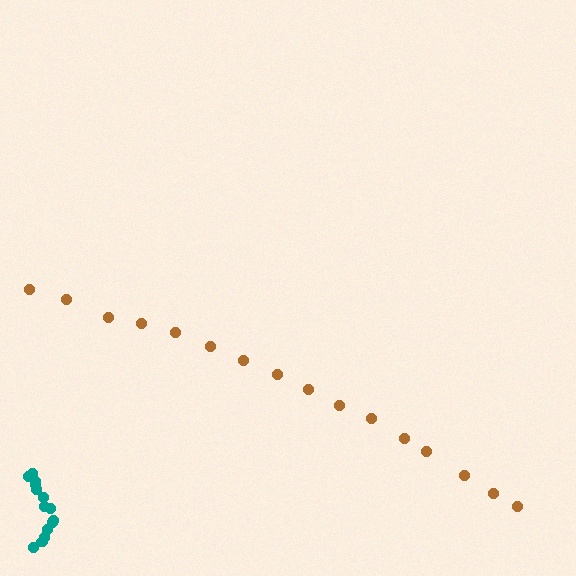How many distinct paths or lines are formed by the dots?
There are 2 distinct paths.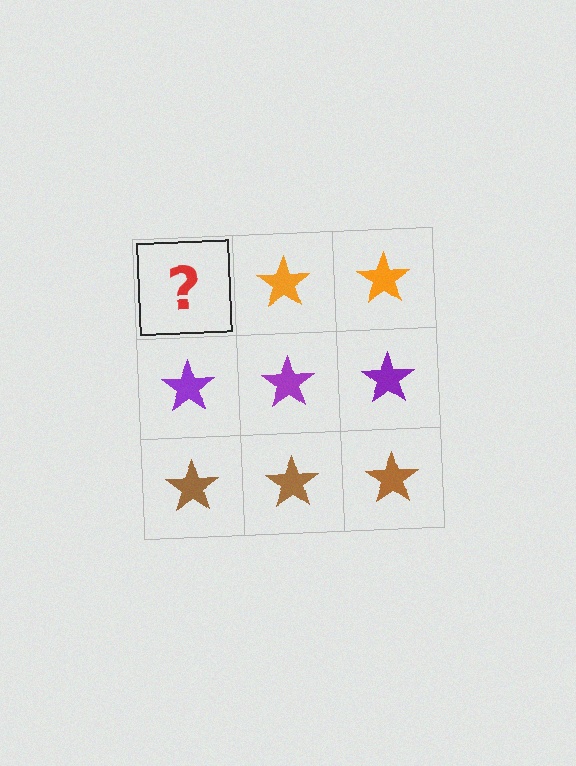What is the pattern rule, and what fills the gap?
The rule is that each row has a consistent color. The gap should be filled with an orange star.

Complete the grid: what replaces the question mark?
The question mark should be replaced with an orange star.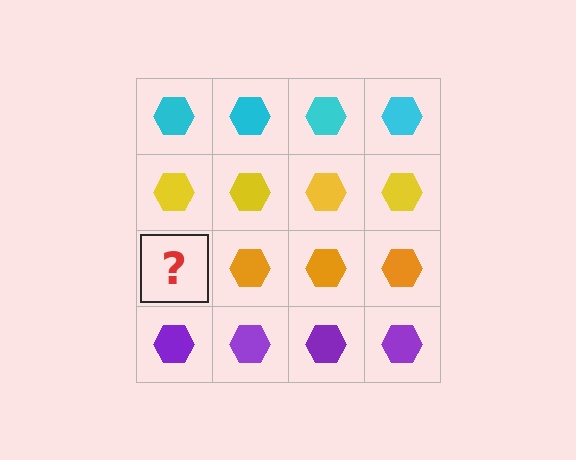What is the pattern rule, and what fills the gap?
The rule is that each row has a consistent color. The gap should be filled with an orange hexagon.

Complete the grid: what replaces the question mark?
The question mark should be replaced with an orange hexagon.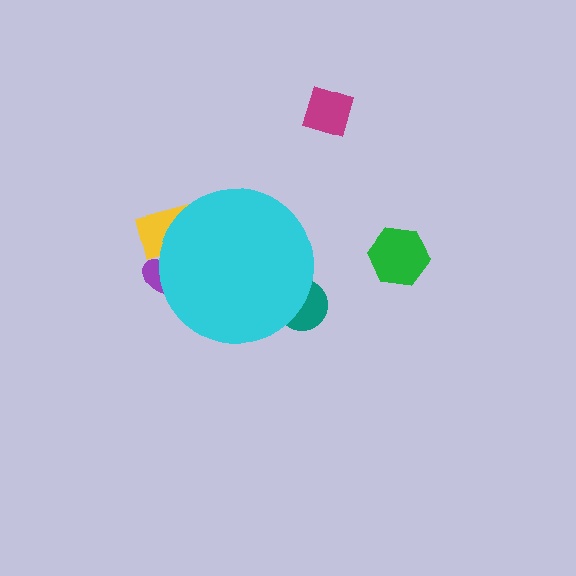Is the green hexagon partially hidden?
No, the green hexagon is fully visible.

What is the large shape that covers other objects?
A cyan circle.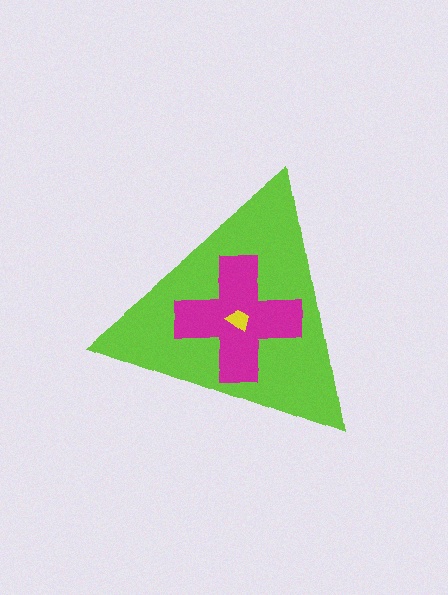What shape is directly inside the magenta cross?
The yellow trapezoid.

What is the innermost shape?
The yellow trapezoid.